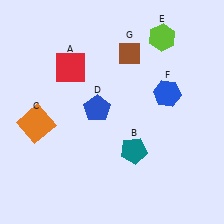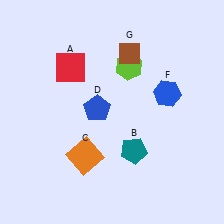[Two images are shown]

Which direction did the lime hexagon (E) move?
The lime hexagon (E) moved left.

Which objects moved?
The objects that moved are: the orange square (C), the lime hexagon (E).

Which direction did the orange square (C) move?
The orange square (C) moved right.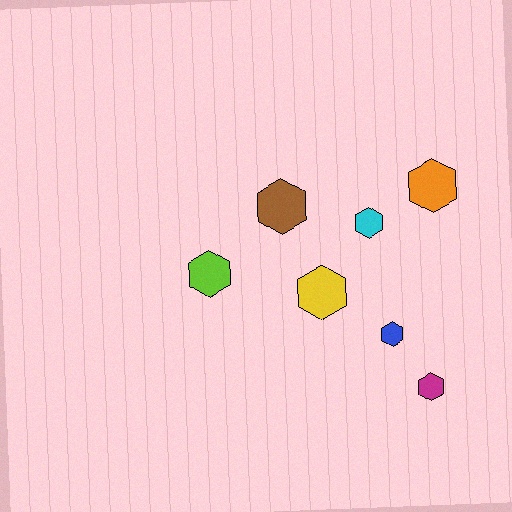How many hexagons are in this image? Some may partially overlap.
There are 7 hexagons.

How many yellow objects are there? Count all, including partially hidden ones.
There is 1 yellow object.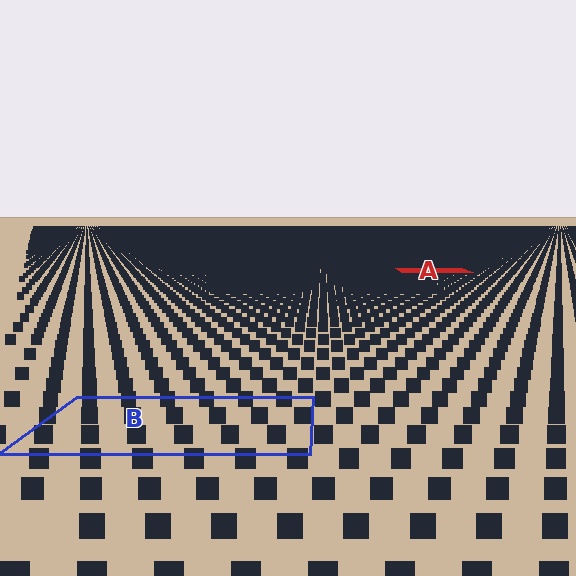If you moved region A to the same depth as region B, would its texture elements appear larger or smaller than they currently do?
They would appear larger. At a closer depth, the same texture elements are projected at a bigger on-screen size.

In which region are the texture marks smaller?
The texture marks are smaller in region A, because it is farther away.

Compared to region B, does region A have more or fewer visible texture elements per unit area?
Region A has more texture elements per unit area — they are packed more densely because it is farther away.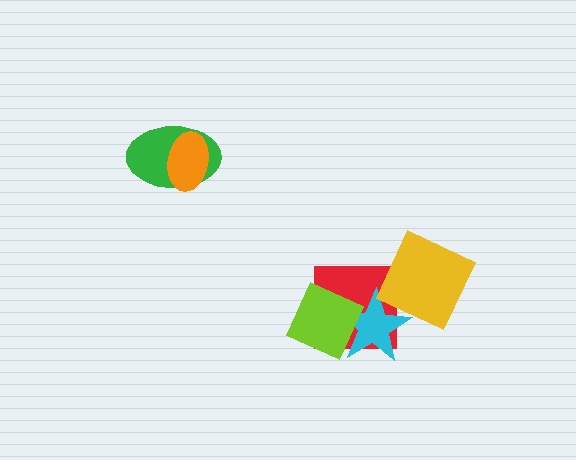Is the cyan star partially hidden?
Yes, it is partially covered by another shape.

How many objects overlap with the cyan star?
2 objects overlap with the cyan star.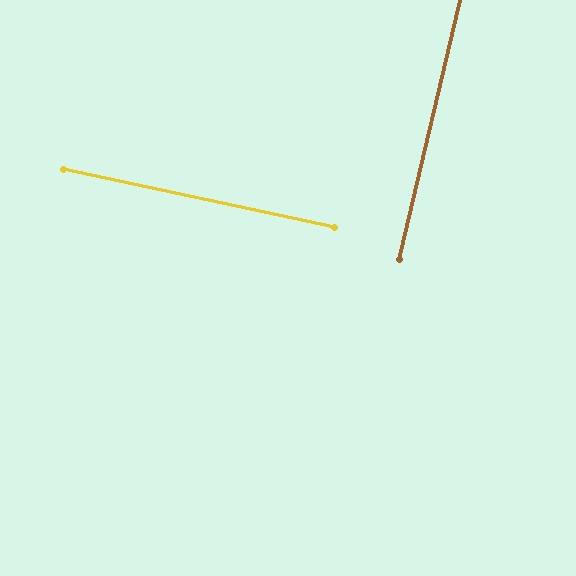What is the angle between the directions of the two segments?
Approximately 89 degrees.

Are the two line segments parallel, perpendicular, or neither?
Perpendicular — they meet at approximately 89°.